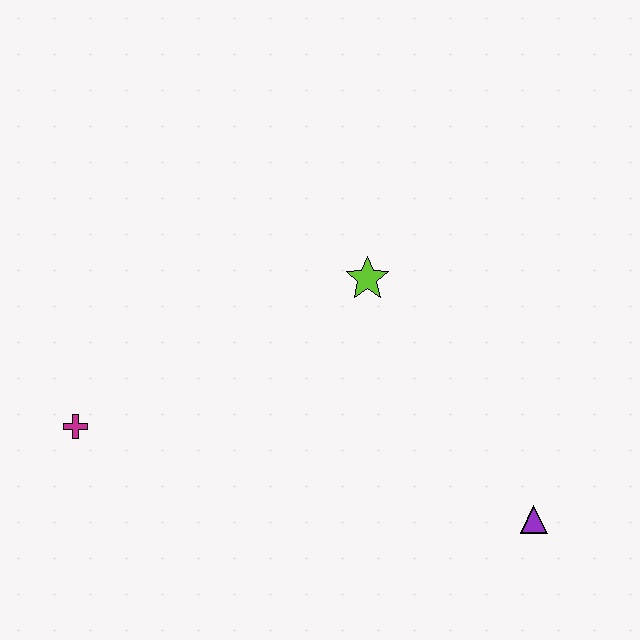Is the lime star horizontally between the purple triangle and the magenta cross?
Yes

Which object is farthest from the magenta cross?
The purple triangle is farthest from the magenta cross.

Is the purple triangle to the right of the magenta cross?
Yes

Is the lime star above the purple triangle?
Yes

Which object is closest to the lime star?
The purple triangle is closest to the lime star.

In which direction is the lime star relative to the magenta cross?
The lime star is to the right of the magenta cross.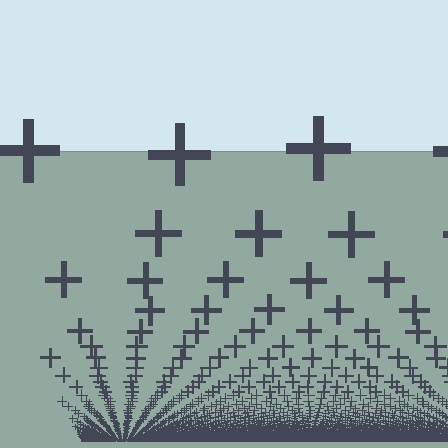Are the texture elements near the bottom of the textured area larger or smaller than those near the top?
Smaller. The gradient is inverted — elements near the bottom are smaller and denser.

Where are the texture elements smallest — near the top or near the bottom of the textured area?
Near the bottom.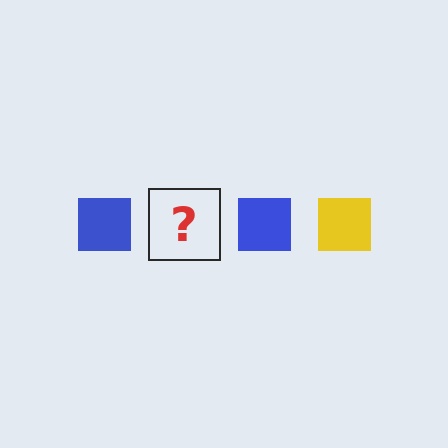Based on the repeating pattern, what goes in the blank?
The blank should be a yellow square.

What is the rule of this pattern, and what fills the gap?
The rule is that the pattern cycles through blue, yellow squares. The gap should be filled with a yellow square.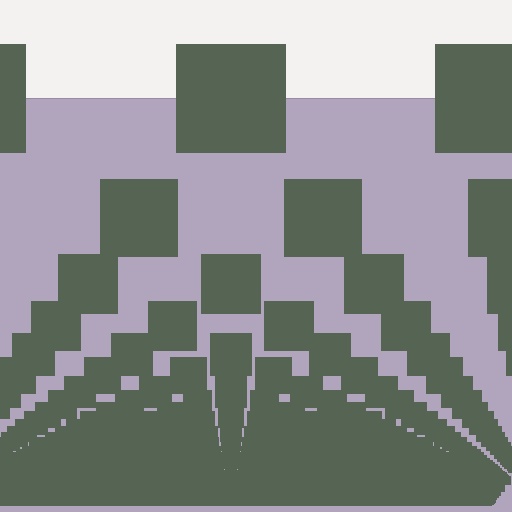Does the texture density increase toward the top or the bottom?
Density increases toward the bottom.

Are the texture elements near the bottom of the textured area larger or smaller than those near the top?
Smaller. The gradient is inverted — elements near the bottom are smaller and denser.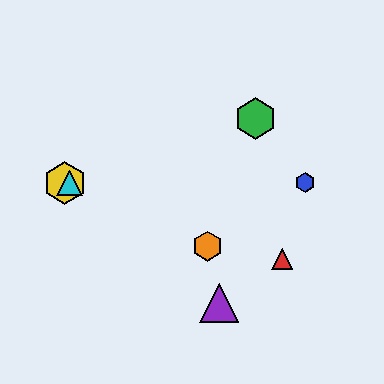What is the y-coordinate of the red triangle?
The red triangle is at y≈259.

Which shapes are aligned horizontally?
The blue hexagon, the yellow hexagon, the cyan triangle are aligned horizontally.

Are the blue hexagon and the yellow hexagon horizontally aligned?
Yes, both are at y≈183.